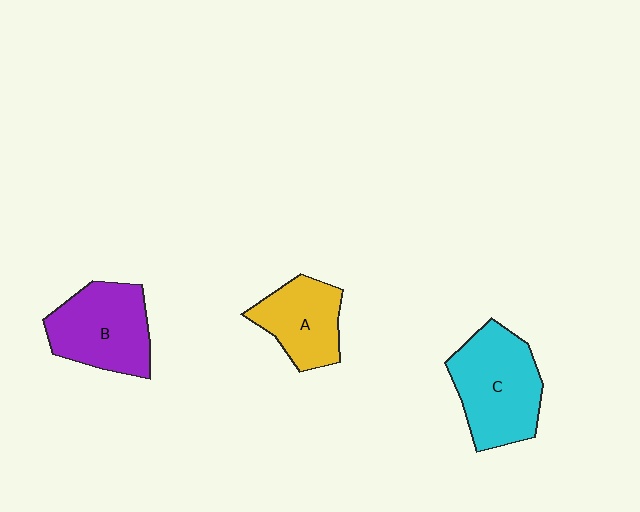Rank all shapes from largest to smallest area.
From largest to smallest: C (cyan), B (purple), A (yellow).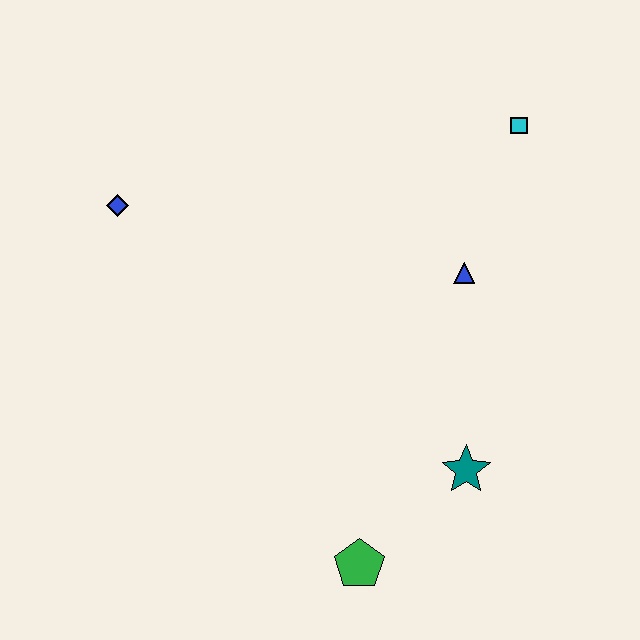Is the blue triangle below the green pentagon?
No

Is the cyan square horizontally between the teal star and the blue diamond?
No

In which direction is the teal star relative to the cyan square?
The teal star is below the cyan square.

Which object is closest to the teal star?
The green pentagon is closest to the teal star.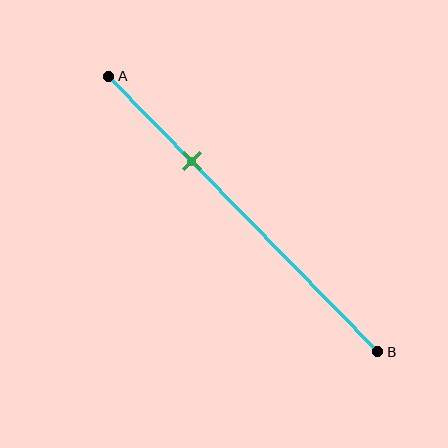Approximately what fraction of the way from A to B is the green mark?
The green mark is approximately 30% of the way from A to B.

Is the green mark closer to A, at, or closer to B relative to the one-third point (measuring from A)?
The green mark is approximately at the one-third point of segment AB.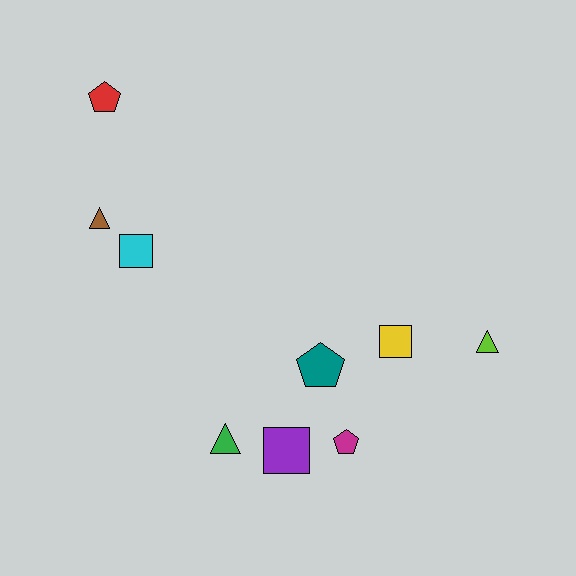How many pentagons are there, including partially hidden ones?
There are 3 pentagons.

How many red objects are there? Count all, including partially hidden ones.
There is 1 red object.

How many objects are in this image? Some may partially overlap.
There are 9 objects.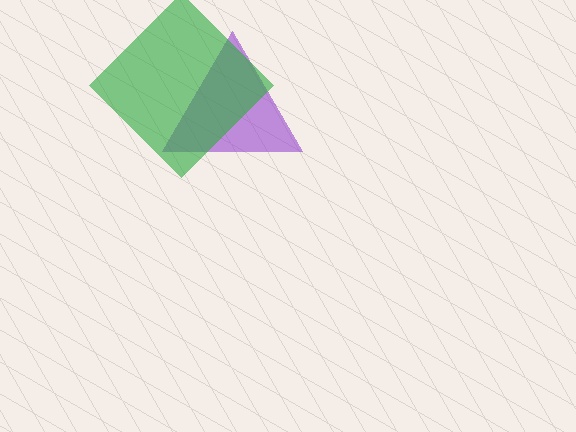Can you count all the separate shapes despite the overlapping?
Yes, there are 2 separate shapes.